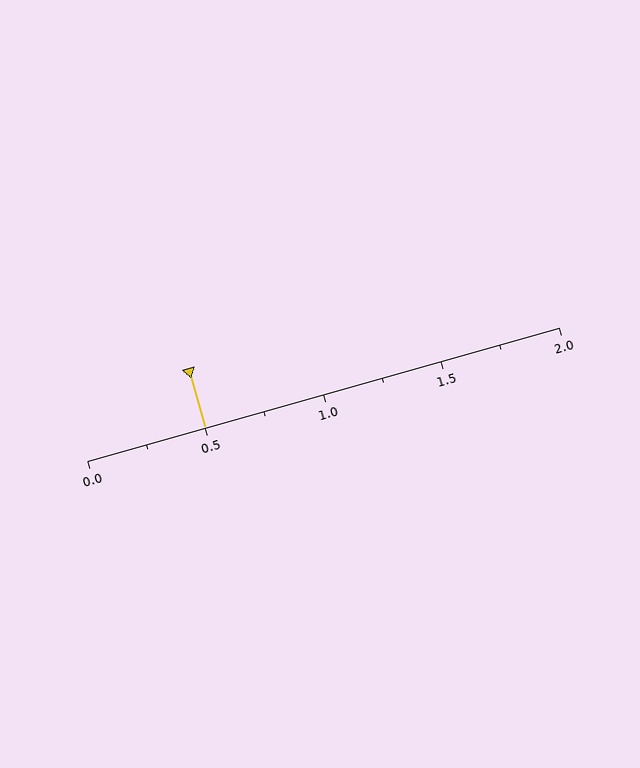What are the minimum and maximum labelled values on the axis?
The axis runs from 0.0 to 2.0.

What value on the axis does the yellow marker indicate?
The marker indicates approximately 0.5.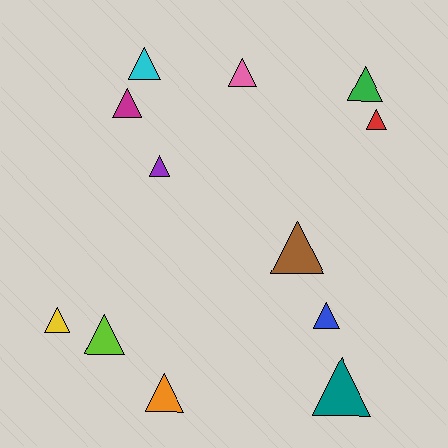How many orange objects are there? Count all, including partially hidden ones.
There is 1 orange object.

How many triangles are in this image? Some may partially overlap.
There are 12 triangles.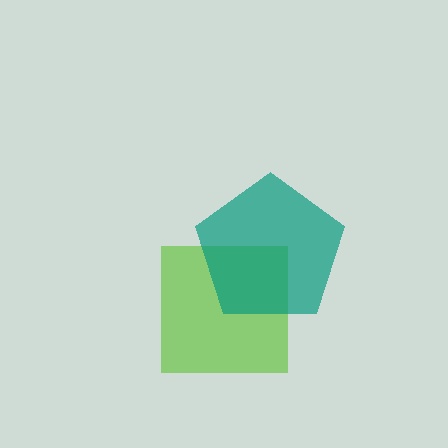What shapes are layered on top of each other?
The layered shapes are: a lime square, a teal pentagon.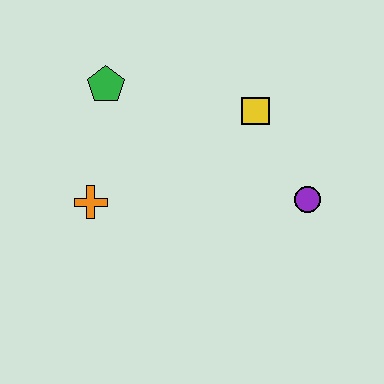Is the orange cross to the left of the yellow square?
Yes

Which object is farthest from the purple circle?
The green pentagon is farthest from the purple circle.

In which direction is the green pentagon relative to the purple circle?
The green pentagon is to the left of the purple circle.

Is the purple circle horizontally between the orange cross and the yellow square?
No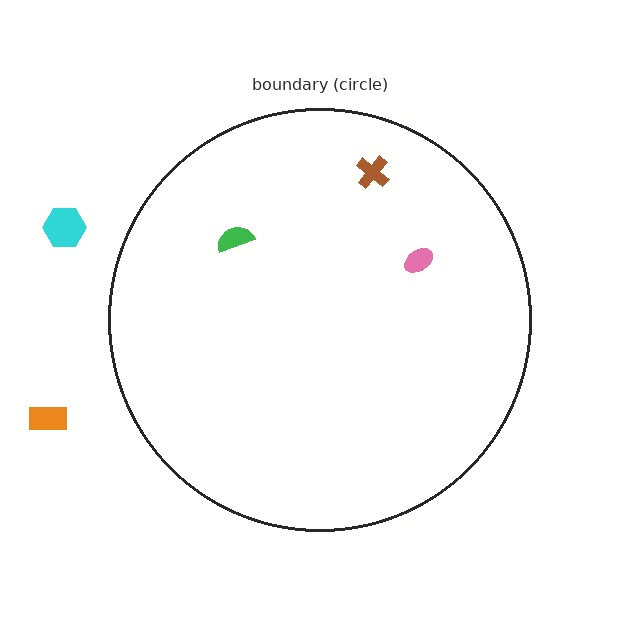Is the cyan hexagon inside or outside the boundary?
Outside.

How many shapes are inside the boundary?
3 inside, 2 outside.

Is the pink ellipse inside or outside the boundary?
Inside.